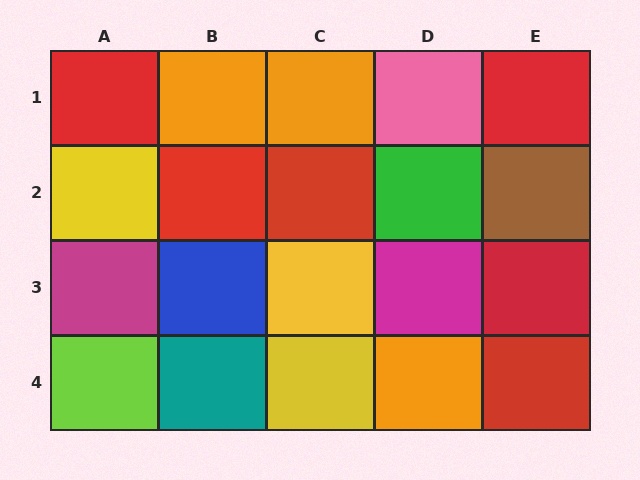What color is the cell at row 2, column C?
Red.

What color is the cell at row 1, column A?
Red.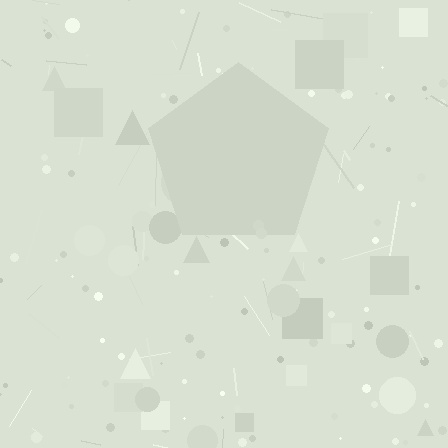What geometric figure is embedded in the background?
A pentagon is embedded in the background.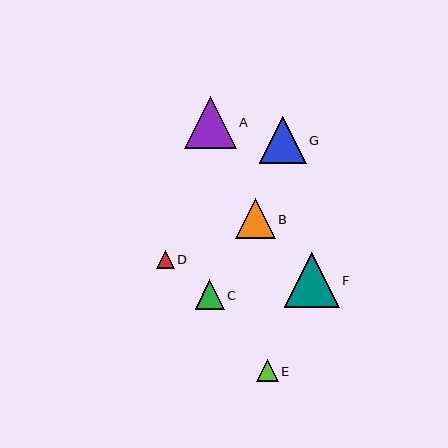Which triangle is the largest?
Triangle F is the largest with a size of approximately 55 pixels.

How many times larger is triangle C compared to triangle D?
Triangle C is approximately 1.6 times the size of triangle D.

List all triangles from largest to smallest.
From largest to smallest: F, A, G, B, C, E, D.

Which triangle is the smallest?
Triangle D is the smallest with a size of approximately 18 pixels.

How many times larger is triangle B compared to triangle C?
Triangle B is approximately 1.4 times the size of triangle C.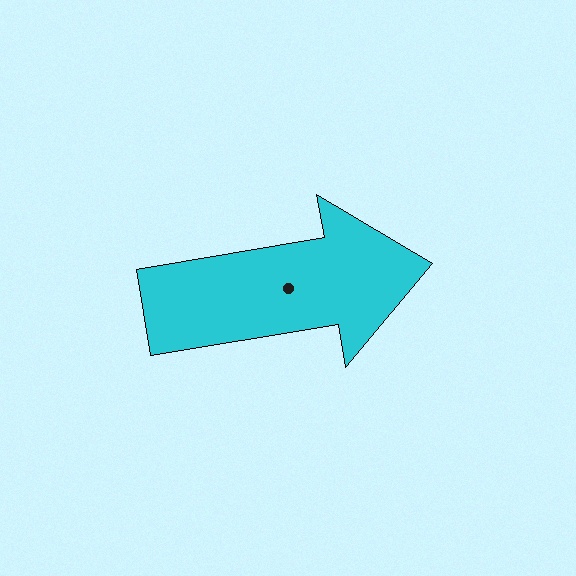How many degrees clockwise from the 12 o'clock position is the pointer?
Approximately 80 degrees.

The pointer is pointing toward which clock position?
Roughly 3 o'clock.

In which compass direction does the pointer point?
East.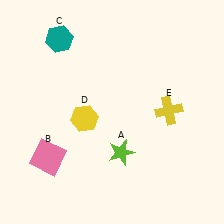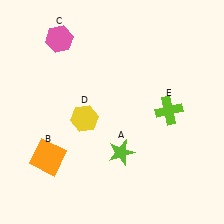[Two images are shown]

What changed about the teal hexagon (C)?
In Image 1, C is teal. In Image 2, it changed to pink.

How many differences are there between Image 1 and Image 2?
There are 3 differences between the two images.